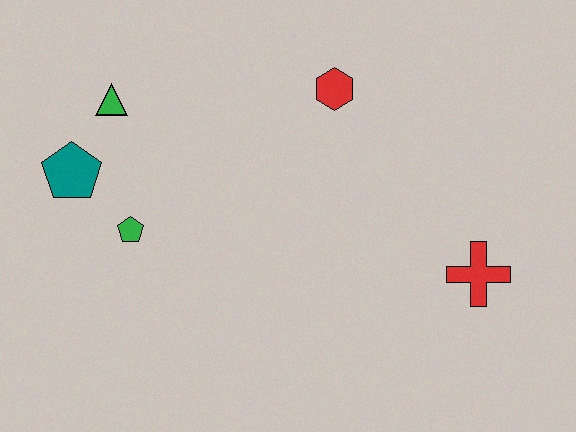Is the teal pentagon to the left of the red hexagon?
Yes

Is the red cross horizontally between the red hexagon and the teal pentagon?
No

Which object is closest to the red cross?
The red hexagon is closest to the red cross.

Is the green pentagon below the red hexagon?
Yes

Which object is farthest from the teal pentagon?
The red cross is farthest from the teal pentagon.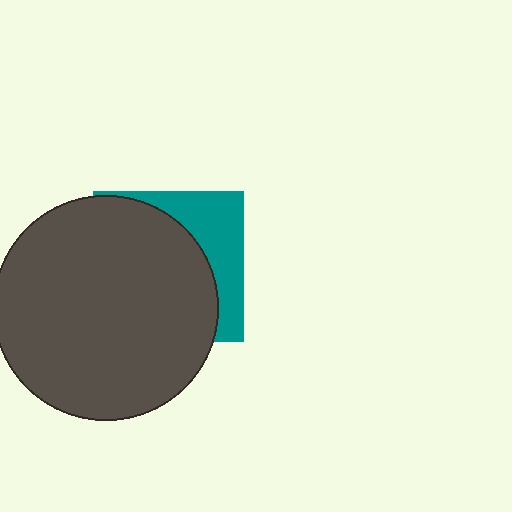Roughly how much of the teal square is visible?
A small part of it is visible (roughly 31%).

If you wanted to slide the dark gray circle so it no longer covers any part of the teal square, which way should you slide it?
Slide it left — that is the most direct way to separate the two shapes.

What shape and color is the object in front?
The object in front is a dark gray circle.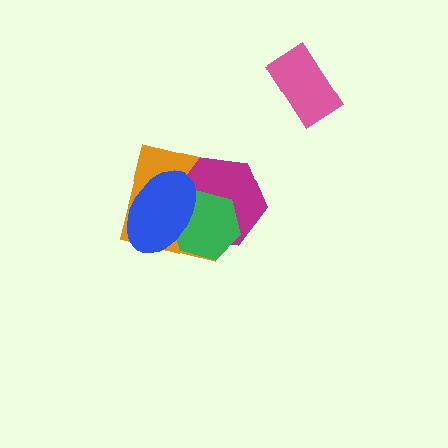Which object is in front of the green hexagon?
The blue ellipse is in front of the green hexagon.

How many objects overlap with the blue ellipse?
3 objects overlap with the blue ellipse.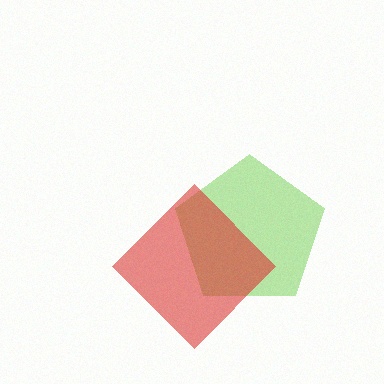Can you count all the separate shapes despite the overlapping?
Yes, there are 2 separate shapes.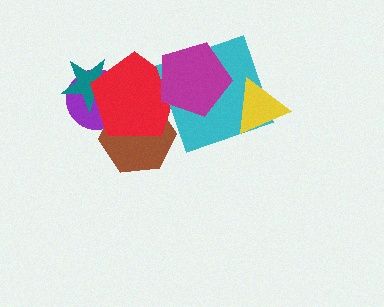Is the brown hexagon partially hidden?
Yes, it is partially covered by another shape.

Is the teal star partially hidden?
Yes, it is partially covered by another shape.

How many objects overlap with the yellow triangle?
1 object overlaps with the yellow triangle.